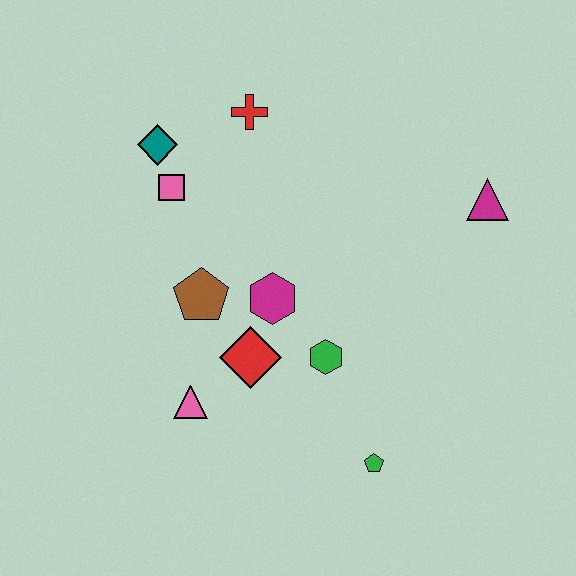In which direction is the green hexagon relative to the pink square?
The green hexagon is below the pink square.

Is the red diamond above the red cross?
No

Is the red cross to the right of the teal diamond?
Yes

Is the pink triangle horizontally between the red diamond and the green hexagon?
No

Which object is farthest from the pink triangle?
The magenta triangle is farthest from the pink triangle.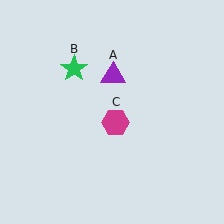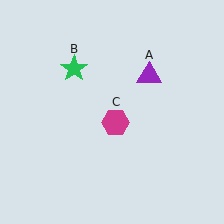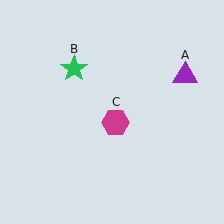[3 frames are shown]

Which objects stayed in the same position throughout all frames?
Green star (object B) and magenta hexagon (object C) remained stationary.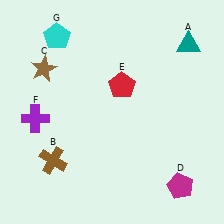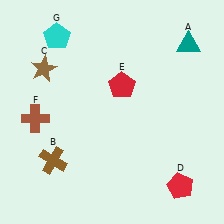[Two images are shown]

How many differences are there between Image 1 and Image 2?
There are 2 differences between the two images.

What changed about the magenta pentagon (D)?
In Image 1, D is magenta. In Image 2, it changed to red.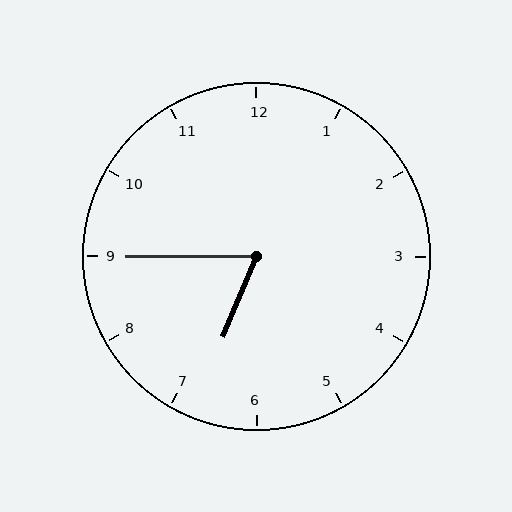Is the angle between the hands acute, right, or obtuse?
It is acute.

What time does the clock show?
6:45.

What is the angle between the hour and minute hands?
Approximately 68 degrees.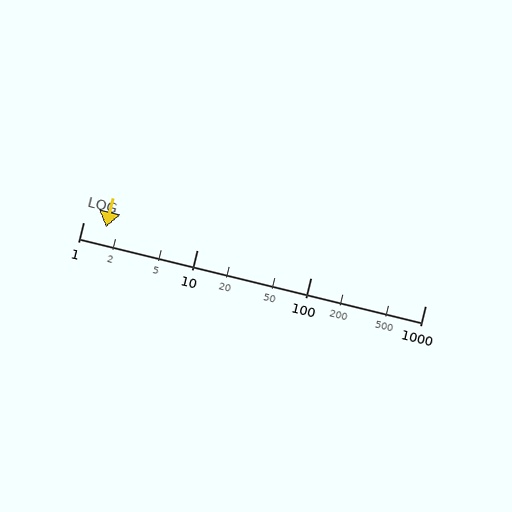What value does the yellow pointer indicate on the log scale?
The pointer indicates approximately 1.6.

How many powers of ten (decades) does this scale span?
The scale spans 3 decades, from 1 to 1000.